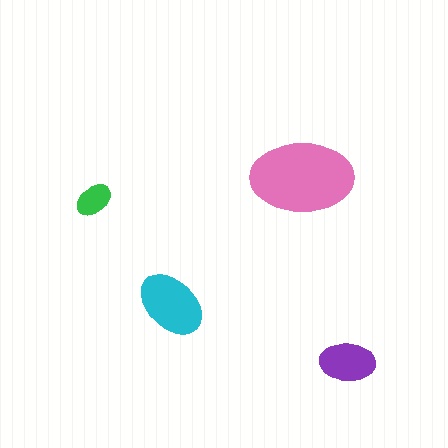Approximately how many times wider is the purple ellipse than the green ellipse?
About 1.5 times wider.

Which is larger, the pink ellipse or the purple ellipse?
The pink one.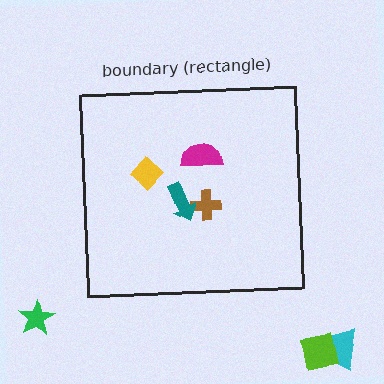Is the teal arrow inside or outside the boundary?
Inside.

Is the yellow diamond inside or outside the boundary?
Inside.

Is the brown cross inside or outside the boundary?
Inside.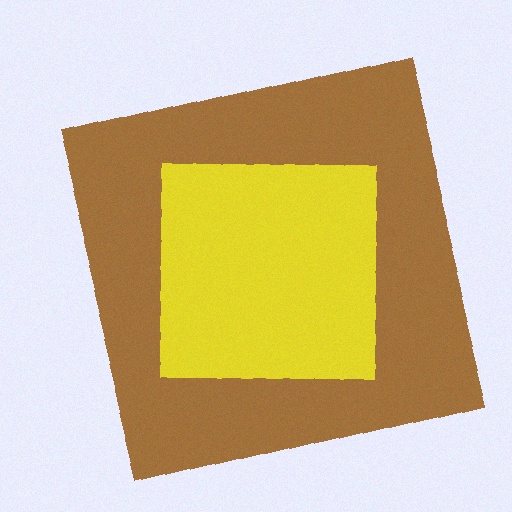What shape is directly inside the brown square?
The yellow square.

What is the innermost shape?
The yellow square.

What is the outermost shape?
The brown square.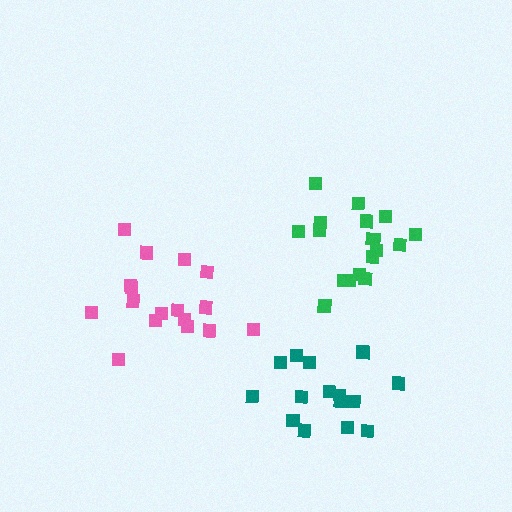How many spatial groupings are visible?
There are 3 spatial groupings.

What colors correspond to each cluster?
The clusters are colored: green, pink, teal.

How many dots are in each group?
Group 1: 19 dots, Group 2: 17 dots, Group 3: 15 dots (51 total).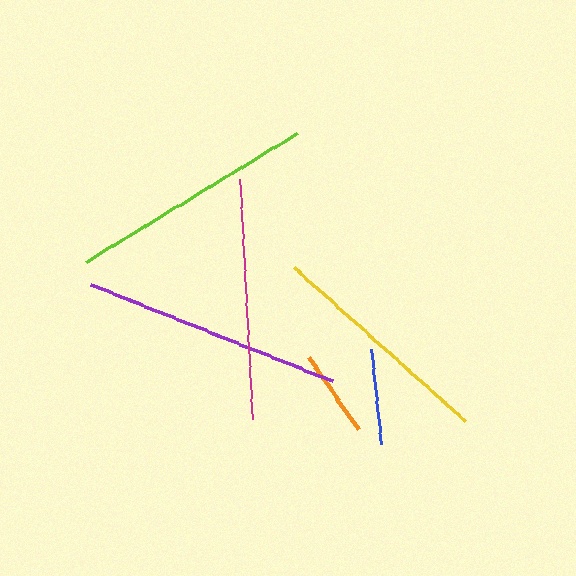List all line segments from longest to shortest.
From longest to shortest: purple, lime, magenta, yellow, blue, orange.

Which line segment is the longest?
The purple line is the longest at approximately 260 pixels.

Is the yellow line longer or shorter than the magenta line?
The magenta line is longer than the yellow line.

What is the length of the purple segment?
The purple segment is approximately 260 pixels long.